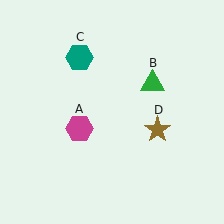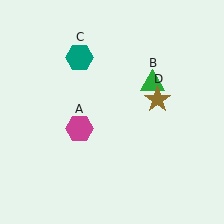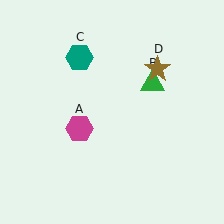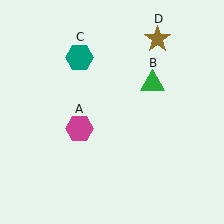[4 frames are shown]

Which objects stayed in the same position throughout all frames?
Magenta hexagon (object A) and green triangle (object B) and teal hexagon (object C) remained stationary.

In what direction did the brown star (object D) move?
The brown star (object D) moved up.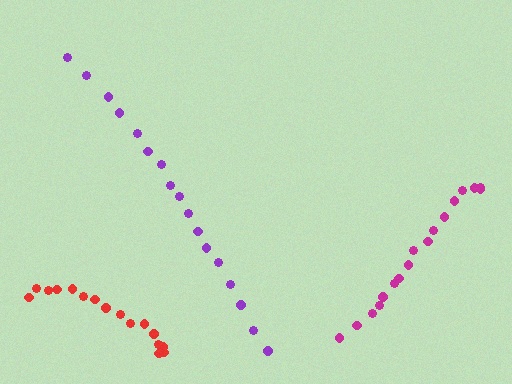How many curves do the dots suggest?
There are 3 distinct paths.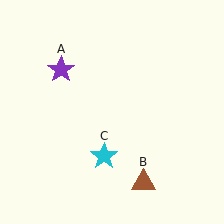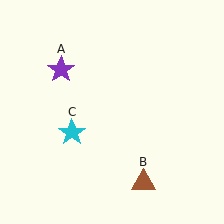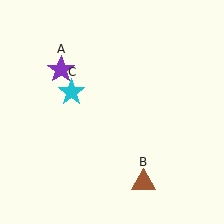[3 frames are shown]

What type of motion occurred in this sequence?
The cyan star (object C) rotated clockwise around the center of the scene.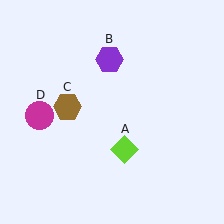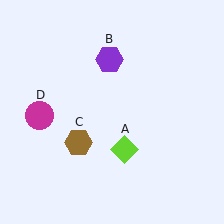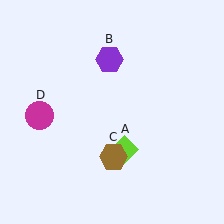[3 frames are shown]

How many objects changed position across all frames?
1 object changed position: brown hexagon (object C).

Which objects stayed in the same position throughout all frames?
Lime diamond (object A) and purple hexagon (object B) and magenta circle (object D) remained stationary.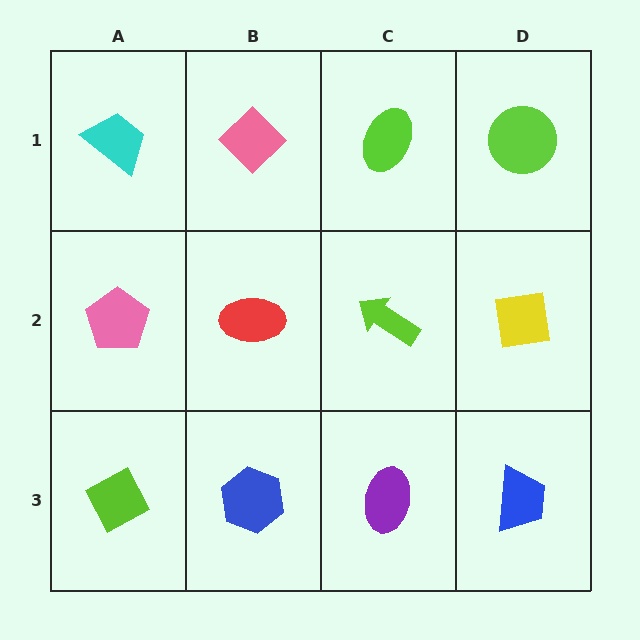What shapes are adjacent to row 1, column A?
A pink pentagon (row 2, column A), a pink diamond (row 1, column B).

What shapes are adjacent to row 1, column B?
A red ellipse (row 2, column B), a cyan trapezoid (row 1, column A), a lime ellipse (row 1, column C).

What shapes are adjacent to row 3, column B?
A red ellipse (row 2, column B), a lime diamond (row 3, column A), a purple ellipse (row 3, column C).